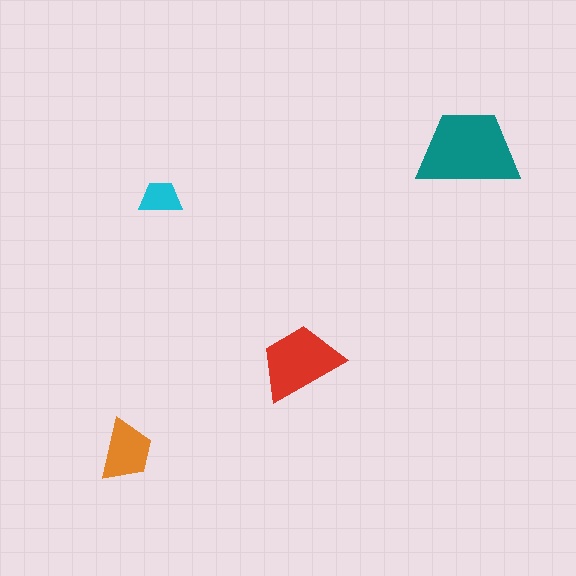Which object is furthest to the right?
The teal trapezoid is rightmost.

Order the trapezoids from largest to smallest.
the teal one, the red one, the orange one, the cyan one.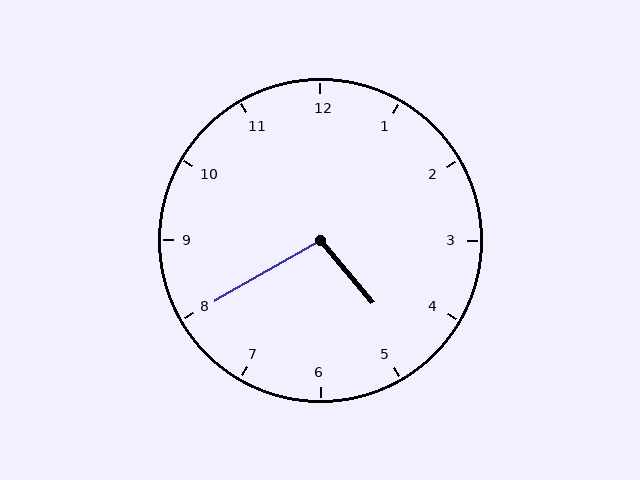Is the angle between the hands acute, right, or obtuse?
It is obtuse.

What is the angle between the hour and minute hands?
Approximately 100 degrees.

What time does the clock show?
4:40.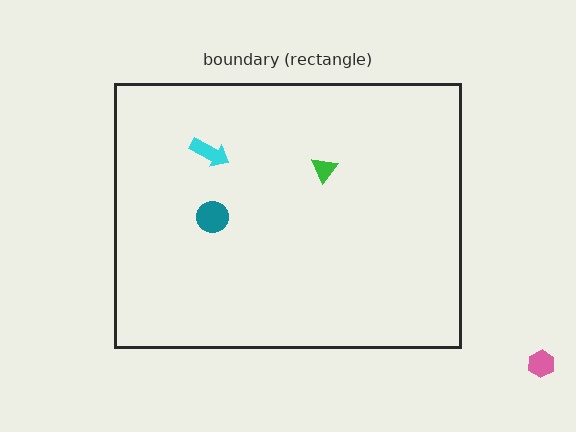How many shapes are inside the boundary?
3 inside, 1 outside.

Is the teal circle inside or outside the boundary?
Inside.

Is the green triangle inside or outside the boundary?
Inside.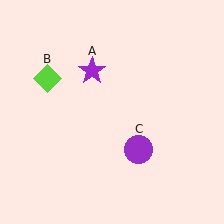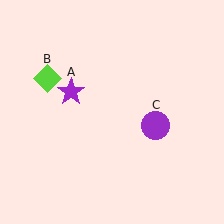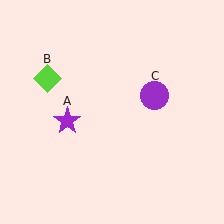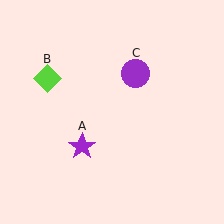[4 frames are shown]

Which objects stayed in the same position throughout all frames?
Lime diamond (object B) remained stationary.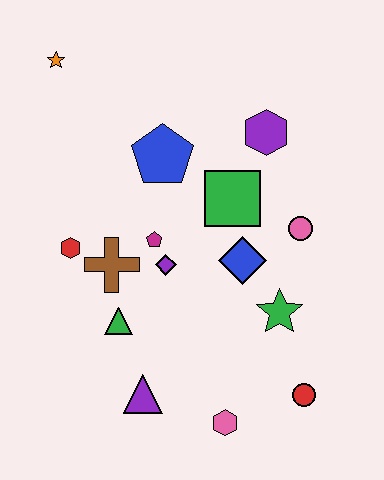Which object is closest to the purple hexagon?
The green square is closest to the purple hexagon.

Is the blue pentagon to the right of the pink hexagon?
No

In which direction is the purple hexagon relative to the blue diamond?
The purple hexagon is above the blue diamond.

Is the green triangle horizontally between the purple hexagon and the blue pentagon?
No